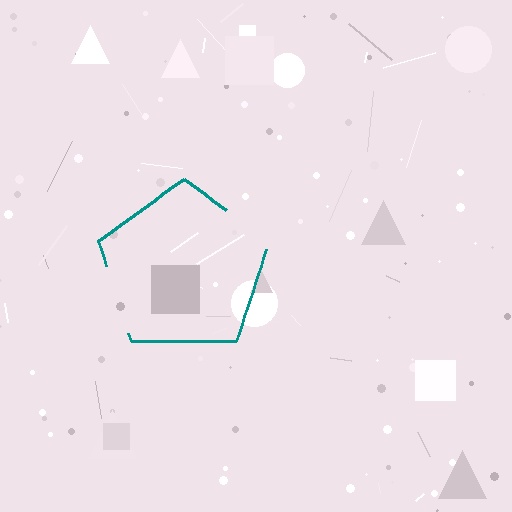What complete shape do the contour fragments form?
The contour fragments form a pentagon.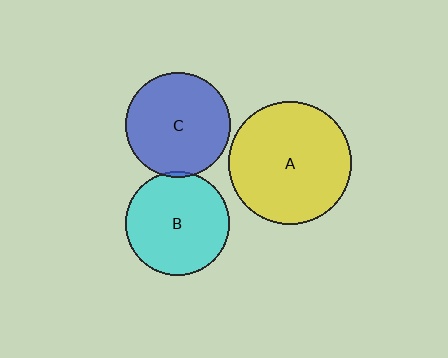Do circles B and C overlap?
Yes.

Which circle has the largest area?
Circle A (yellow).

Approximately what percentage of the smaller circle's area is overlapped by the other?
Approximately 5%.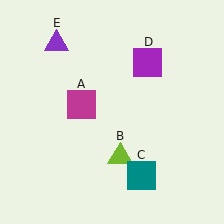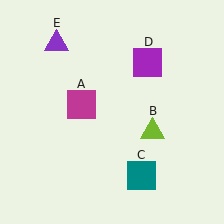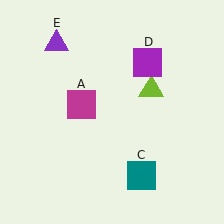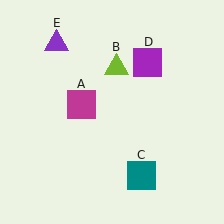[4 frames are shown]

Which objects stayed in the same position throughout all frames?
Magenta square (object A) and teal square (object C) and purple square (object D) and purple triangle (object E) remained stationary.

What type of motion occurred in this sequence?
The lime triangle (object B) rotated counterclockwise around the center of the scene.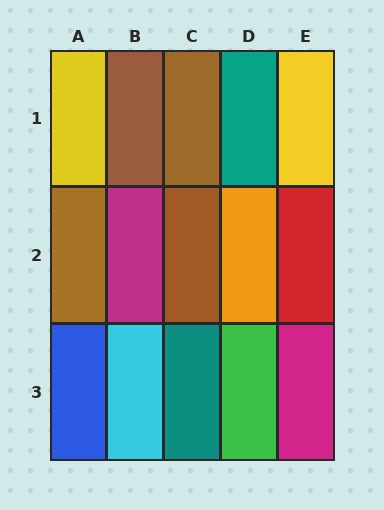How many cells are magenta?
2 cells are magenta.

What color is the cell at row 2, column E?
Red.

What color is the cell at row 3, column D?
Green.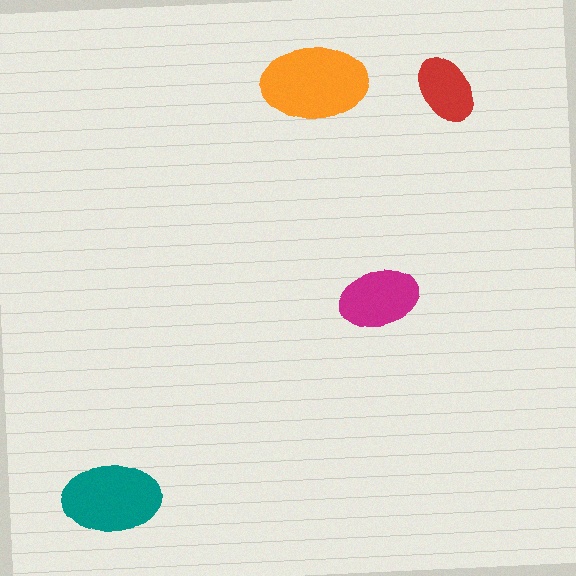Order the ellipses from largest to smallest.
the orange one, the teal one, the magenta one, the red one.